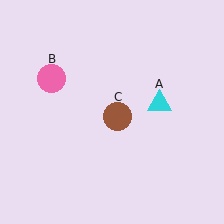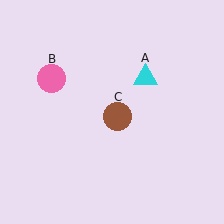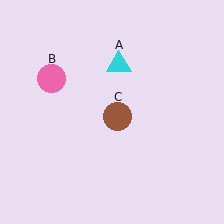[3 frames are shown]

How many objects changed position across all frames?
1 object changed position: cyan triangle (object A).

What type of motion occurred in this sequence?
The cyan triangle (object A) rotated counterclockwise around the center of the scene.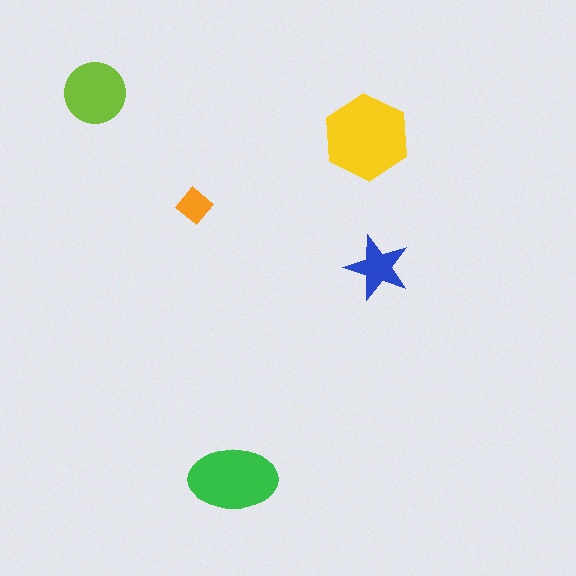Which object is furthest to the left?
The lime circle is leftmost.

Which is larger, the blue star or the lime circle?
The lime circle.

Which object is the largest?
The yellow hexagon.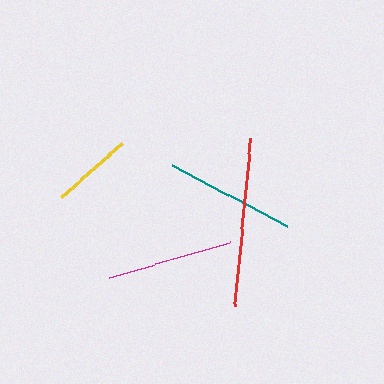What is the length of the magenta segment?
The magenta segment is approximately 125 pixels long.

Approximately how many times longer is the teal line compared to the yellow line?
The teal line is approximately 1.6 times the length of the yellow line.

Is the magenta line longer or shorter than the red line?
The red line is longer than the magenta line.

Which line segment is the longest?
The red line is the longest at approximately 170 pixels.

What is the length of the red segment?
The red segment is approximately 170 pixels long.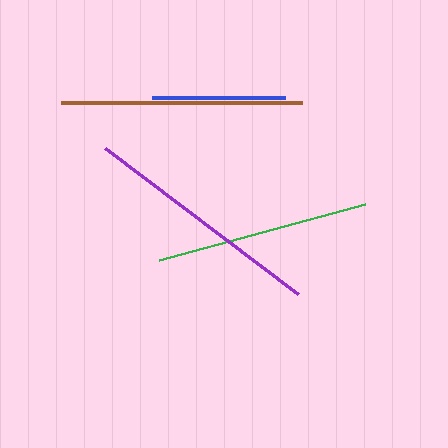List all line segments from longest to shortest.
From longest to shortest: purple, brown, green, blue.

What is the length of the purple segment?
The purple segment is approximately 242 pixels long.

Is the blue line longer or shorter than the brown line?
The brown line is longer than the blue line.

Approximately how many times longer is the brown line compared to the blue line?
The brown line is approximately 1.8 times the length of the blue line.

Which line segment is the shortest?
The blue line is the shortest at approximately 133 pixels.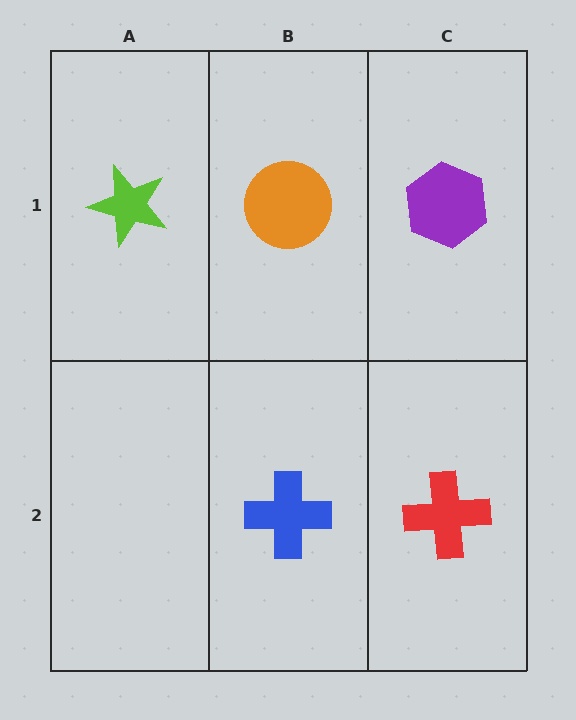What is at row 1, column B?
An orange circle.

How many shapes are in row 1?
3 shapes.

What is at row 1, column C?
A purple hexagon.